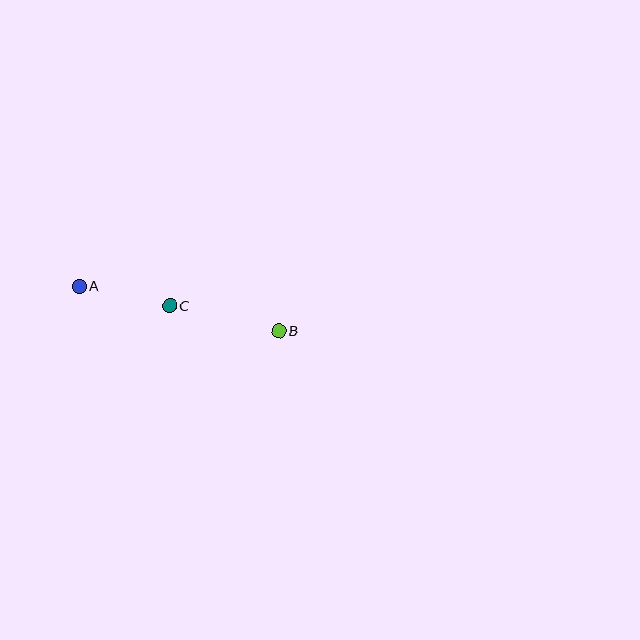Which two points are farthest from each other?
Points A and B are farthest from each other.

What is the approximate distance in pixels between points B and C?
The distance between B and C is approximately 112 pixels.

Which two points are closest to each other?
Points A and C are closest to each other.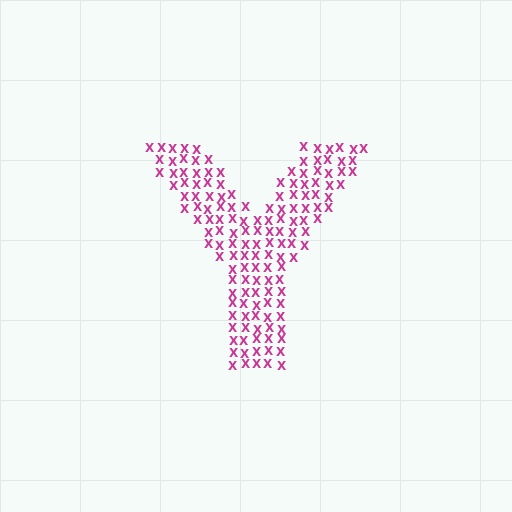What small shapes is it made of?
It is made of small letter X's.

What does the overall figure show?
The overall figure shows the letter Y.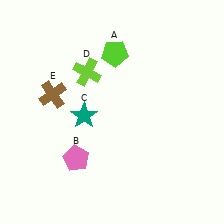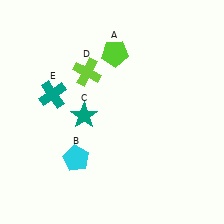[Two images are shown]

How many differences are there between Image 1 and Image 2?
There are 2 differences between the two images.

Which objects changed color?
B changed from pink to cyan. E changed from brown to teal.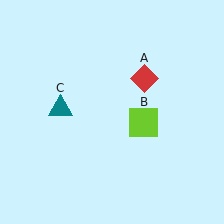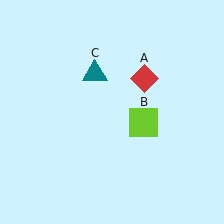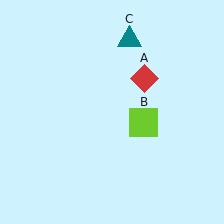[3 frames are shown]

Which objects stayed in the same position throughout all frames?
Red diamond (object A) and lime square (object B) remained stationary.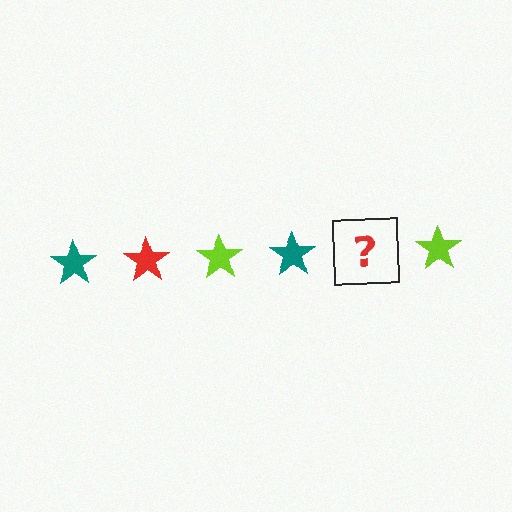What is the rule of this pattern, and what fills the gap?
The rule is that the pattern cycles through teal, red, lime stars. The gap should be filled with a red star.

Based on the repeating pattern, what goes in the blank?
The blank should be a red star.